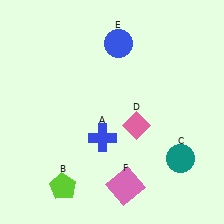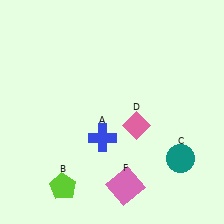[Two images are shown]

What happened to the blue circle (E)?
The blue circle (E) was removed in Image 2. It was in the top-right area of Image 1.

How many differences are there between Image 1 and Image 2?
There is 1 difference between the two images.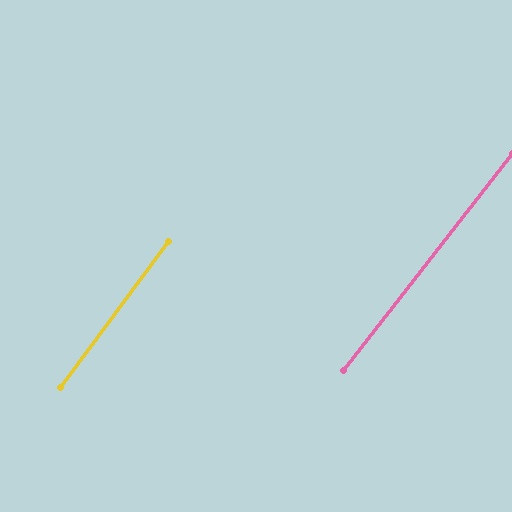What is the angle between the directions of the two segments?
Approximately 2 degrees.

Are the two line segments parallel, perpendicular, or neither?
Parallel — their directions differ by only 1.7°.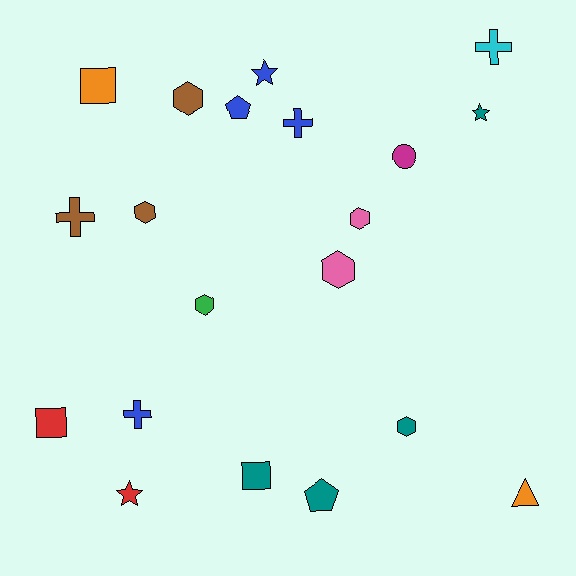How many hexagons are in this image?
There are 6 hexagons.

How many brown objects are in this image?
There are 3 brown objects.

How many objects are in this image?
There are 20 objects.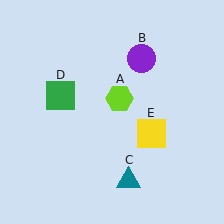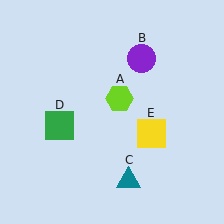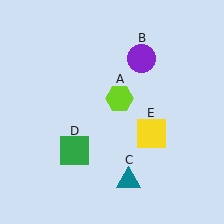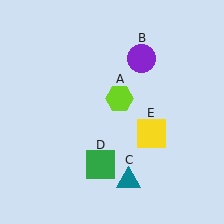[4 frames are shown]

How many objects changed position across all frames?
1 object changed position: green square (object D).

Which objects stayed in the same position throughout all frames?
Lime hexagon (object A) and purple circle (object B) and teal triangle (object C) and yellow square (object E) remained stationary.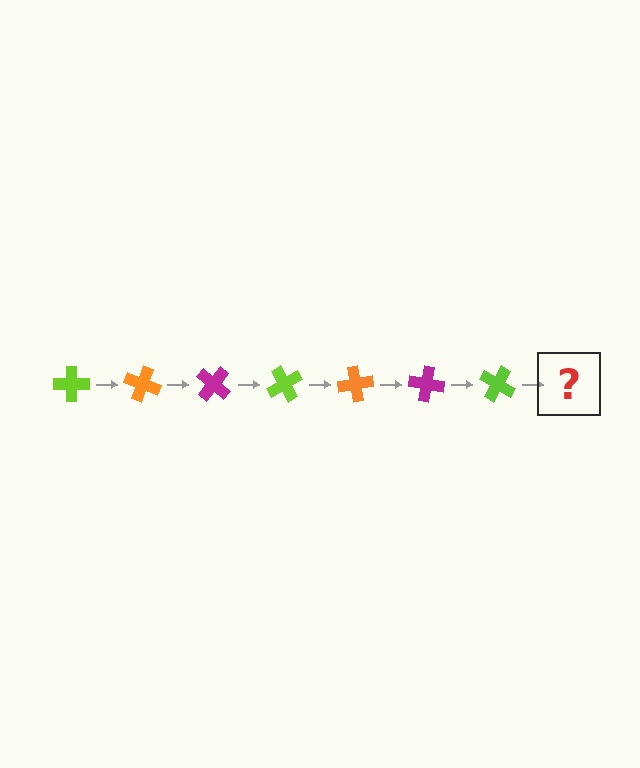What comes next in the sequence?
The next element should be an orange cross, rotated 140 degrees from the start.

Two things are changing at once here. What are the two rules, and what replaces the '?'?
The two rules are that it rotates 20 degrees each step and the color cycles through lime, orange, and magenta. The '?' should be an orange cross, rotated 140 degrees from the start.